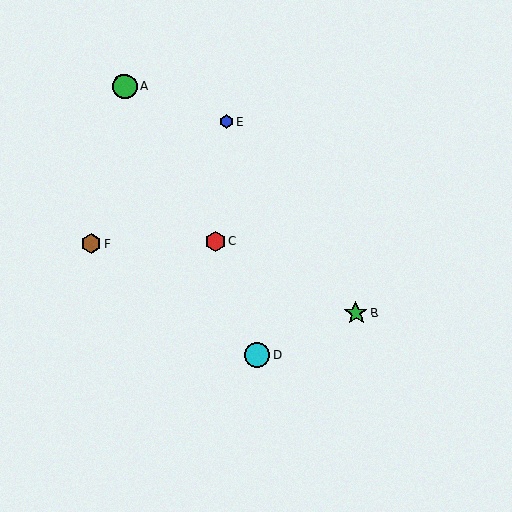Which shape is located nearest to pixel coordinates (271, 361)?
The cyan circle (labeled D) at (257, 355) is nearest to that location.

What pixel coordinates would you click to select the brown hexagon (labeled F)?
Click at (91, 244) to select the brown hexagon F.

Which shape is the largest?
The cyan circle (labeled D) is the largest.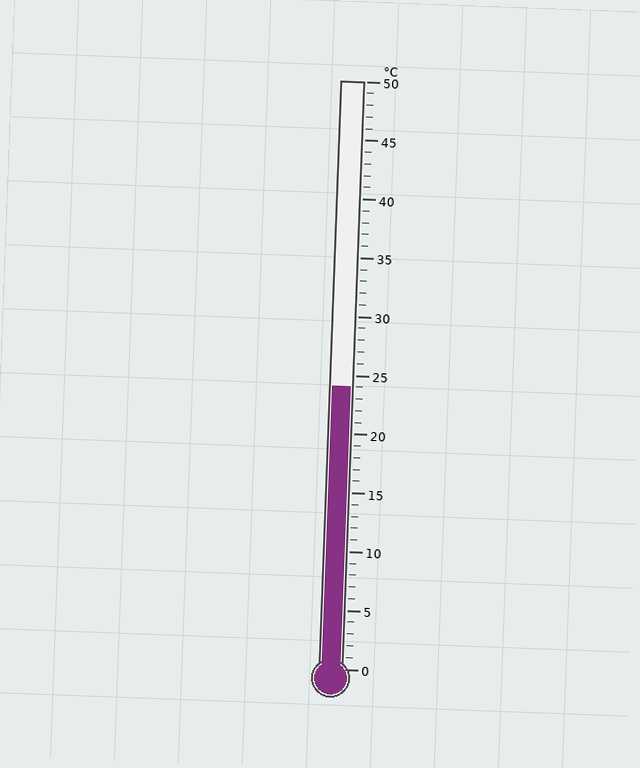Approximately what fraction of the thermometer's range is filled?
The thermometer is filled to approximately 50% of its range.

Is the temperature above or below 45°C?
The temperature is below 45°C.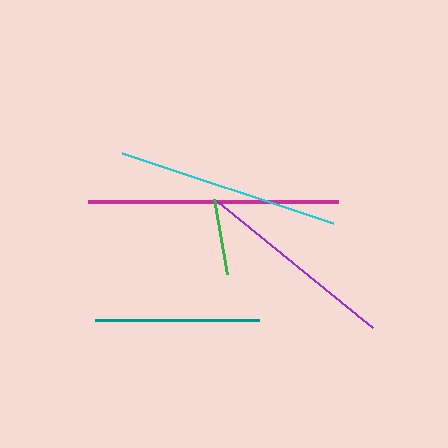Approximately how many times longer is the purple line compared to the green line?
The purple line is approximately 2.6 times the length of the green line.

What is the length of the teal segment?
The teal segment is approximately 164 pixels long.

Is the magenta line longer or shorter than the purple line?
The magenta line is longer than the purple line.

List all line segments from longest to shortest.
From longest to shortest: magenta, cyan, purple, teal, green.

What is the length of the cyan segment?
The cyan segment is approximately 222 pixels long.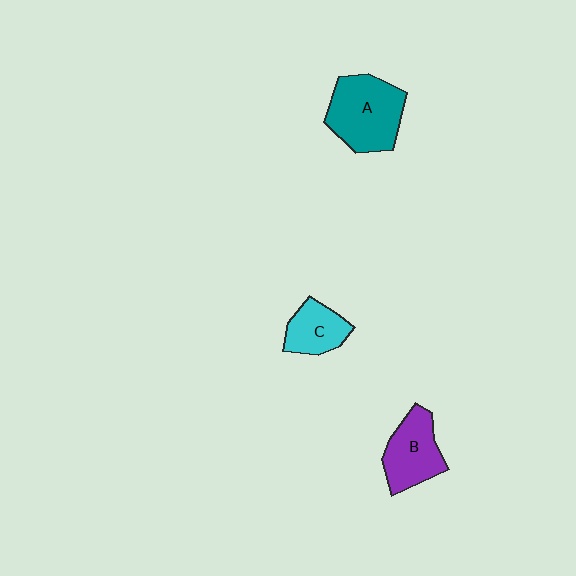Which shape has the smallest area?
Shape C (cyan).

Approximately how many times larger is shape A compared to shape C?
Approximately 1.8 times.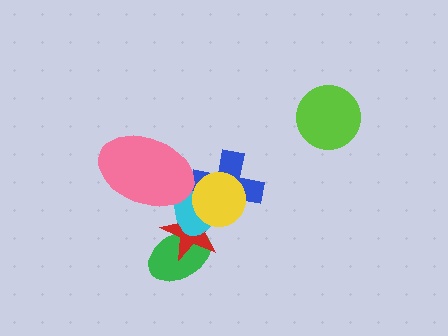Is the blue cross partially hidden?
Yes, it is partially covered by another shape.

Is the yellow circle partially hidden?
No, no other shape covers it.